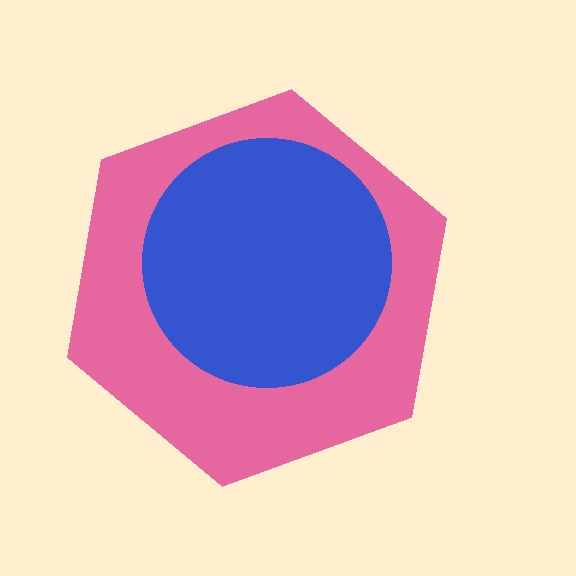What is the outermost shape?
The pink hexagon.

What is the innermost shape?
The blue circle.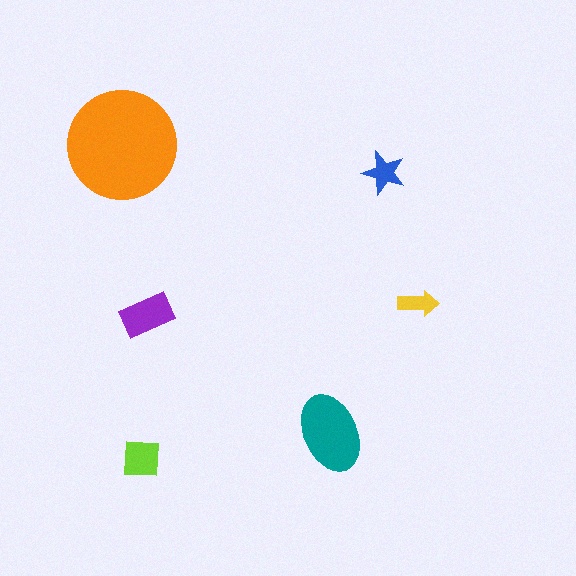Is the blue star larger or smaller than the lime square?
Smaller.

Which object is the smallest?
The yellow arrow.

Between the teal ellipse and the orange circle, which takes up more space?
The orange circle.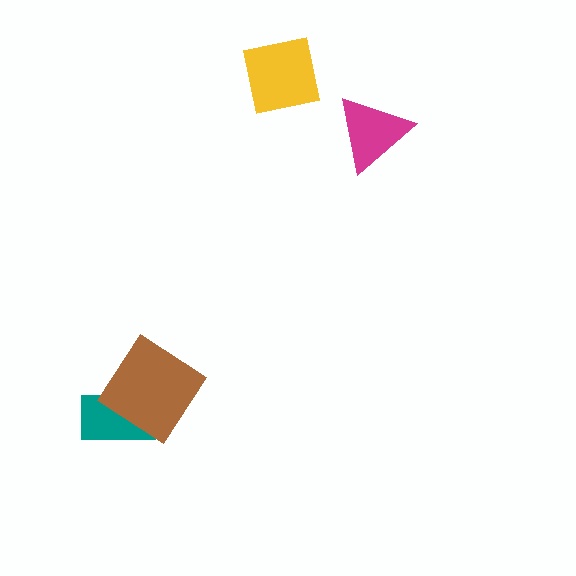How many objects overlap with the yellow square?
0 objects overlap with the yellow square.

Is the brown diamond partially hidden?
No, no other shape covers it.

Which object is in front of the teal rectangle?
The brown diamond is in front of the teal rectangle.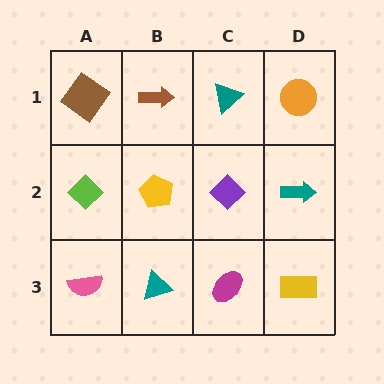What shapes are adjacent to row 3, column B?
A yellow pentagon (row 2, column B), a pink semicircle (row 3, column A), a magenta ellipse (row 3, column C).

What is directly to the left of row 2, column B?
A lime diamond.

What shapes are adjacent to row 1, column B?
A yellow pentagon (row 2, column B), a brown diamond (row 1, column A), a teal triangle (row 1, column C).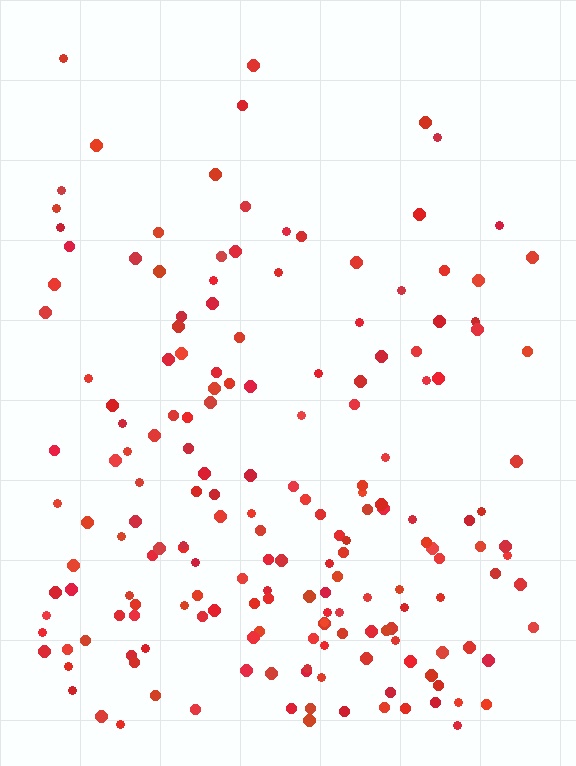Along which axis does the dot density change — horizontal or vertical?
Vertical.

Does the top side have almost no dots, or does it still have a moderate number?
Still a moderate number, just noticeably fewer than the bottom.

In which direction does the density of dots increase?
From top to bottom, with the bottom side densest.